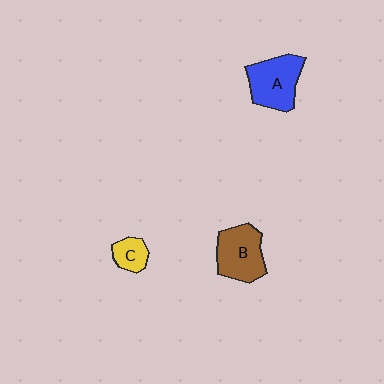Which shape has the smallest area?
Shape C (yellow).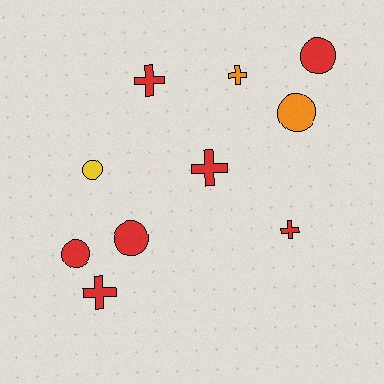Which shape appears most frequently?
Circle, with 5 objects.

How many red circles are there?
There are 3 red circles.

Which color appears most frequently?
Red, with 7 objects.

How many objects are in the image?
There are 10 objects.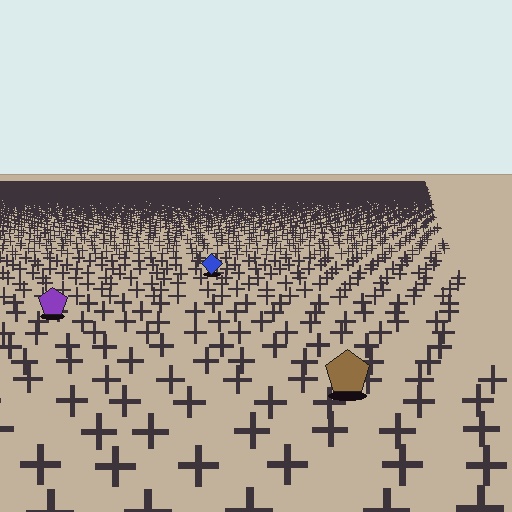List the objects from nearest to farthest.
From nearest to farthest: the brown pentagon, the purple pentagon, the blue diamond.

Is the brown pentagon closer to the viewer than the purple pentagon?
Yes. The brown pentagon is closer — you can tell from the texture gradient: the ground texture is coarser near it.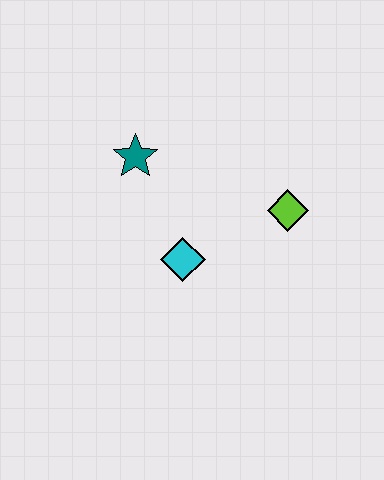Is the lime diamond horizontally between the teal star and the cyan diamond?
No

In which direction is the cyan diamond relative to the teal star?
The cyan diamond is below the teal star.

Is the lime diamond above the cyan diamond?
Yes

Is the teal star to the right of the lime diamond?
No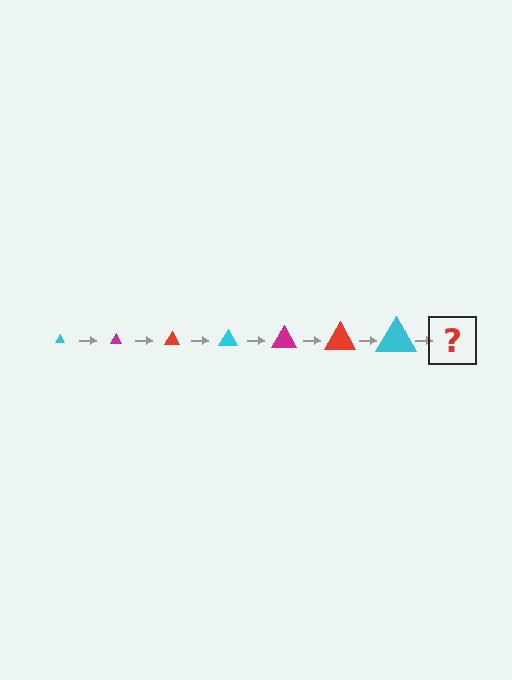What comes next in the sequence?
The next element should be a magenta triangle, larger than the previous one.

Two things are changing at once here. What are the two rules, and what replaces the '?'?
The two rules are that the triangle grows larger each step and the color cycles through cyan, magenta, and red. The '?' should be a magenta triangle, larger than the previous one.